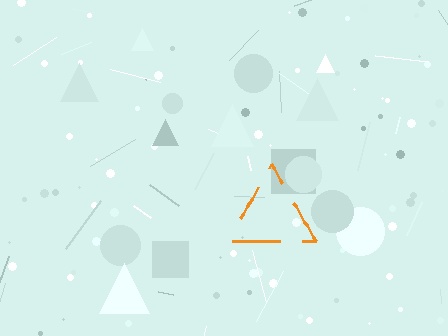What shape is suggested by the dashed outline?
The dashed outline suggests a triangle.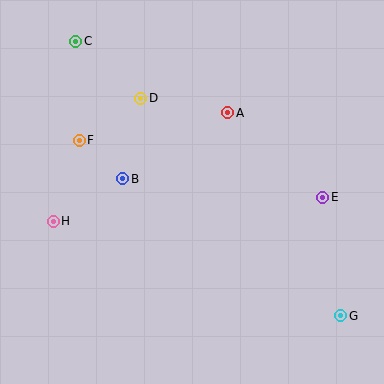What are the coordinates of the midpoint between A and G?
The midpoint between A and G is at (284, 214).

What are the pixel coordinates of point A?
Point A is at (228, 113).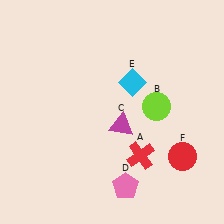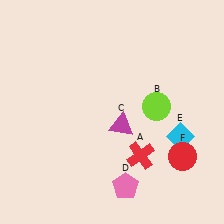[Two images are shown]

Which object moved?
The cyan diamond (E) moved down.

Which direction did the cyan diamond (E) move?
The cyan diamond (E) moved down.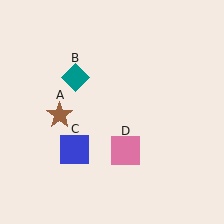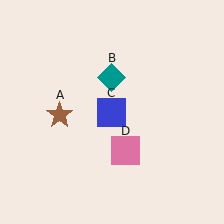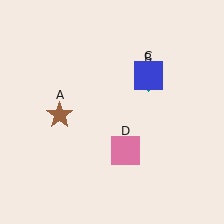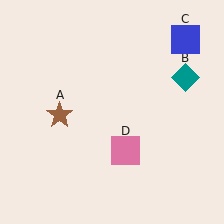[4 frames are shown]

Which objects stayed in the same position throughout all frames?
Brown star (object A) and pink square (object D) remained stationary.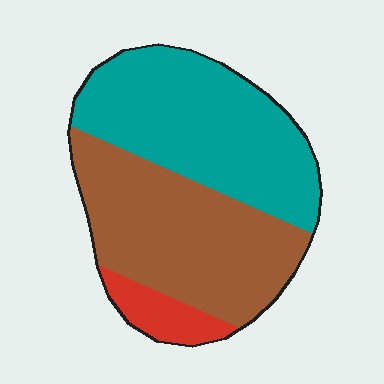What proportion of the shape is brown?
Brown takes up between a third and a half of the shape.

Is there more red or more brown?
Brown.